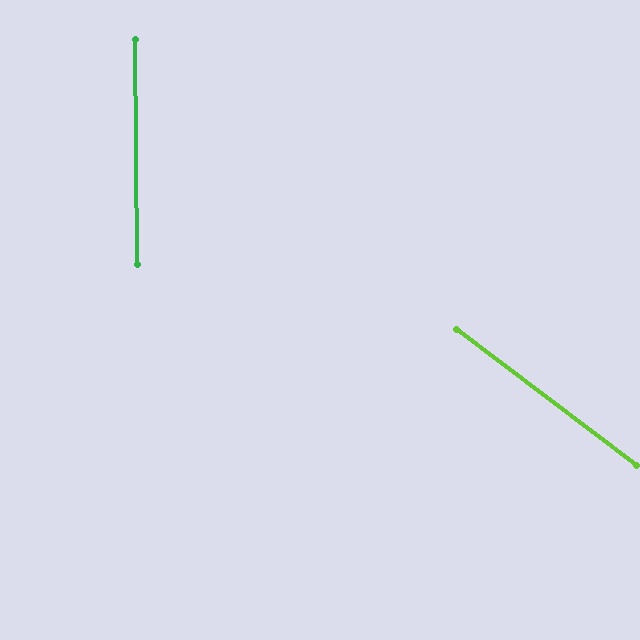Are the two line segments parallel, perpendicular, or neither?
Neither parallel nor perpendicular — they differ by about 52°.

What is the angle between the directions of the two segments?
Approximately 52 degrees.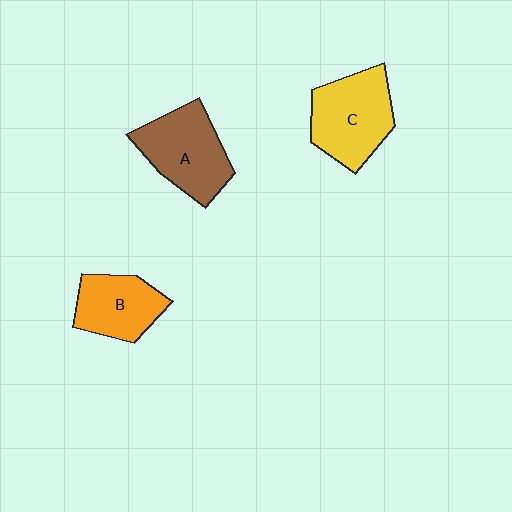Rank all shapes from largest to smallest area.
From largest to smallest: C (yellow), A (brown), B (orange).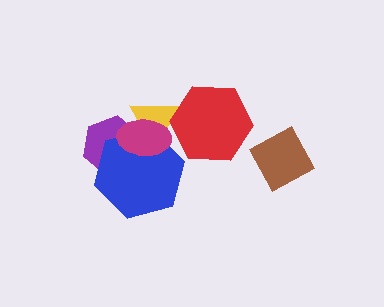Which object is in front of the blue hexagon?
The magenta ellipse is in front of the blue hexagon.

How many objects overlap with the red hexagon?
1 object overlaps with the red hexagon.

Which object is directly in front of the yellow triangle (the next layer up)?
The purple hexagon is directly in front of the yellow triangle.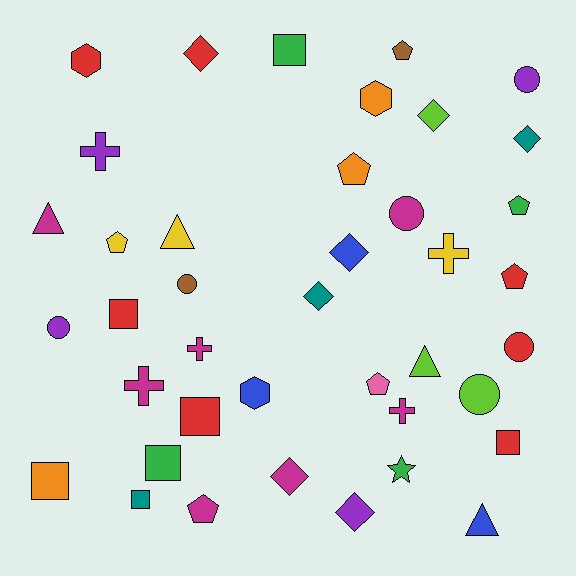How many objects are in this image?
There are 40 objects.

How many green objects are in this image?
There are 4 green objects.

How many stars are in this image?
There is 1 star.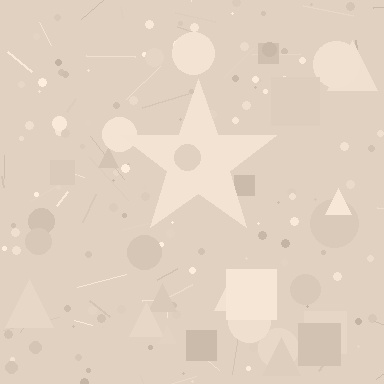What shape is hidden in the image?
A star is hidden in the image.